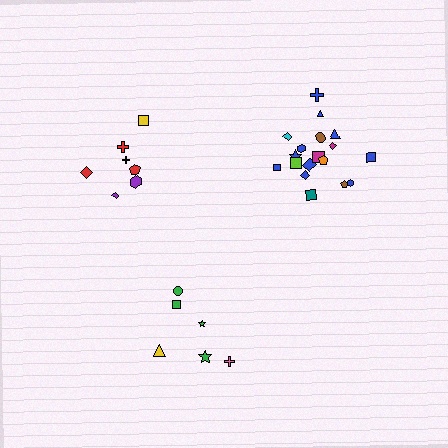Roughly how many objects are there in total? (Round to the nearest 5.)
Roughly 30 objects in total.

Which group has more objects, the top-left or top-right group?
The top-right group.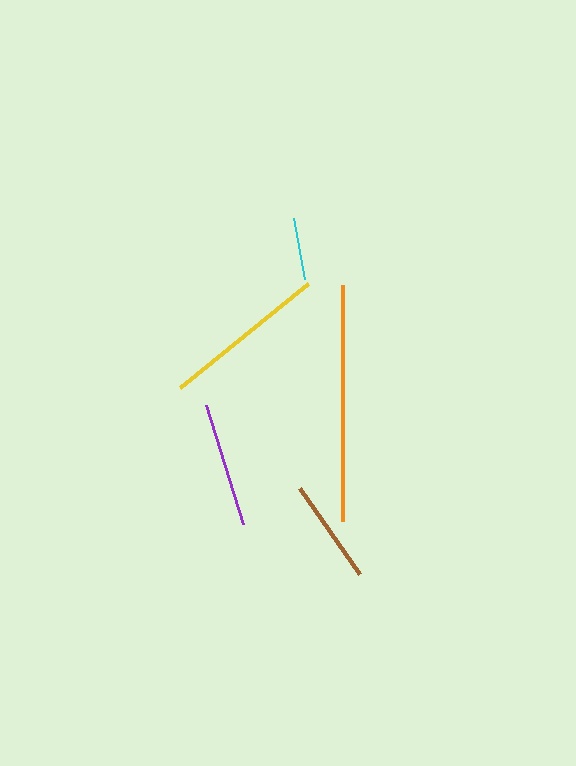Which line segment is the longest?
The orange line is the longest at approximately 236 pixels.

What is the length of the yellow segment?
The yellow segment is approximately 165 pixels long.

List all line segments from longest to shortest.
From longest to shortest: orange, yellow, purple, brown, cyan.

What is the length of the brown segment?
The brown segment is approximately 105 pixels long.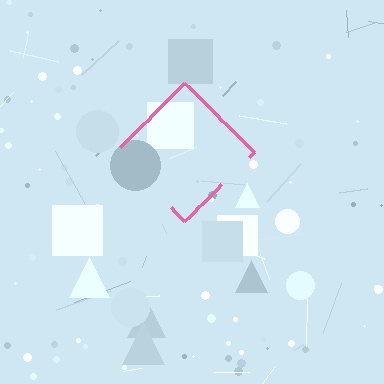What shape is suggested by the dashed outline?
The dashed outline suggests a diamond.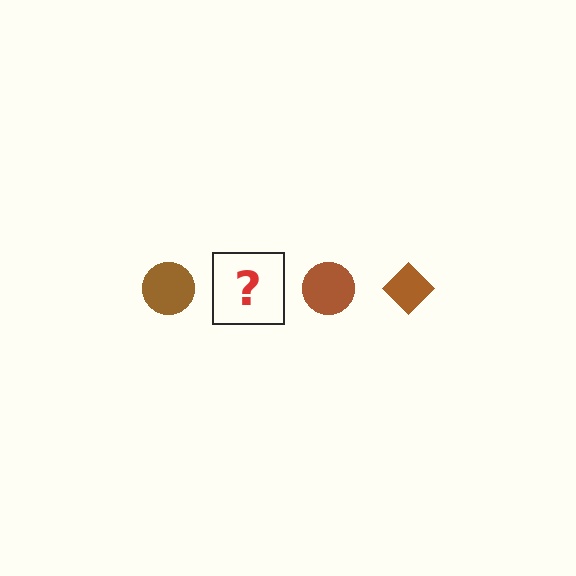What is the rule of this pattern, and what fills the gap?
The rule is that the pattern cycles through circle, diamond shapes in brown. The gap should be filled with a brown diamond.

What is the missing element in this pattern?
The missing element is a brown diamond.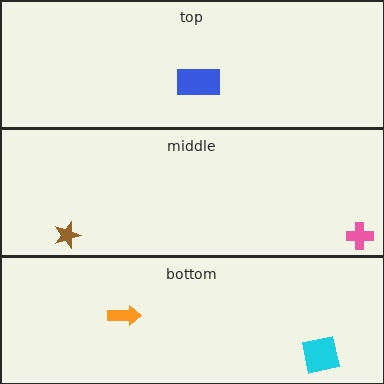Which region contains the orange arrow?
The bottom region.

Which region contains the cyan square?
The bottom region.